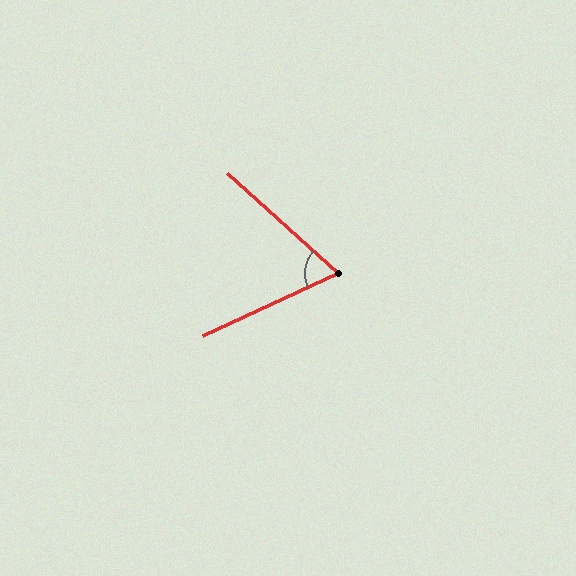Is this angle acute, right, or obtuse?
It is acute.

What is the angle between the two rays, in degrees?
Approximately 67 degrees.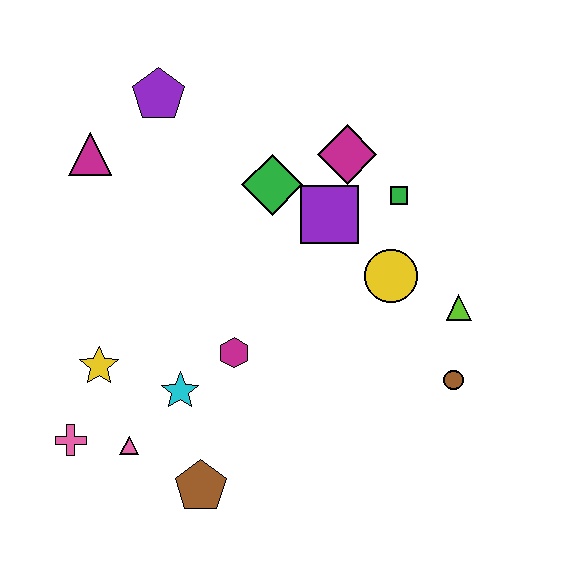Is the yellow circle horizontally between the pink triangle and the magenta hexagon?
No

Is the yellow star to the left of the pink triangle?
Yes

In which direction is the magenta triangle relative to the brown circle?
The magenta triangle is to the left of the brown circle.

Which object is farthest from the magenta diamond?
The pink cross is farthest from the magenta diamond.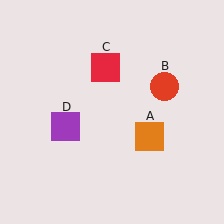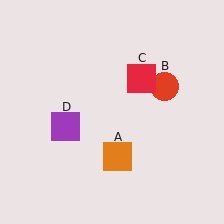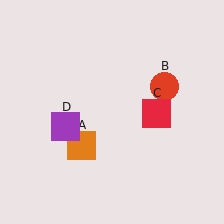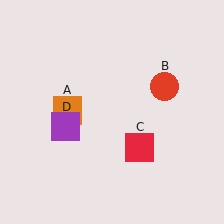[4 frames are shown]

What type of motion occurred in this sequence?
The orange square (object A), red square (object C) rotated clockwise around the center of the scene.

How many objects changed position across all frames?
2 objects changed position: orange square (object A), red square (object C).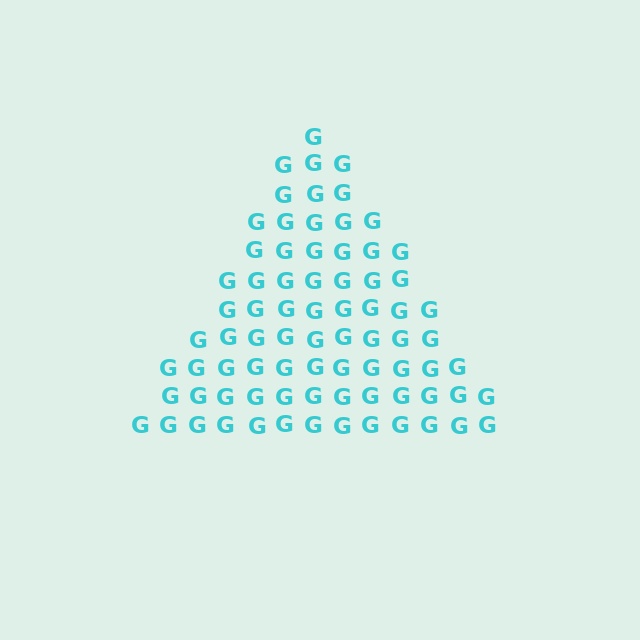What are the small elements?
The small elements are letter G's.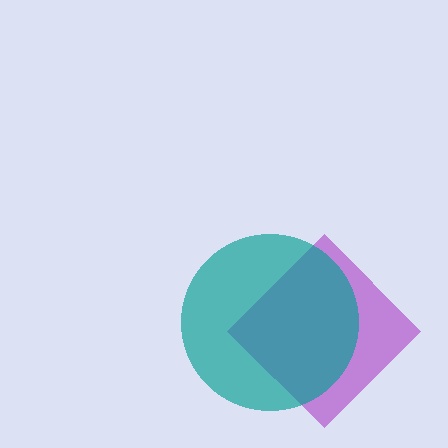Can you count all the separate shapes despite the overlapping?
Yes, there are 2 separate shapes.